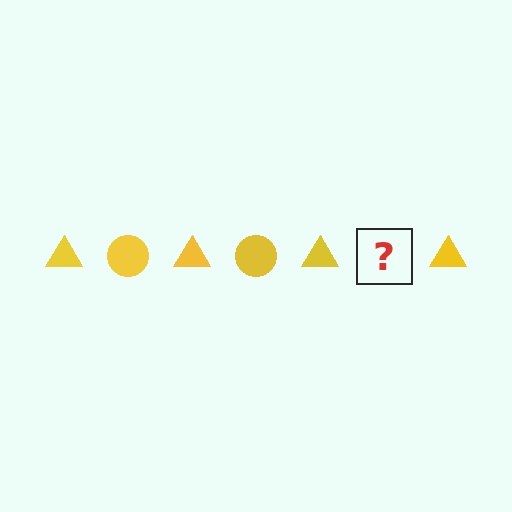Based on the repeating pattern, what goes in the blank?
The blank should be a yellow circle.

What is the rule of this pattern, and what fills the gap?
The rule is that the pattern cycles through triangle, circle shapes in yellow. The gap should be filled with a yellow circle.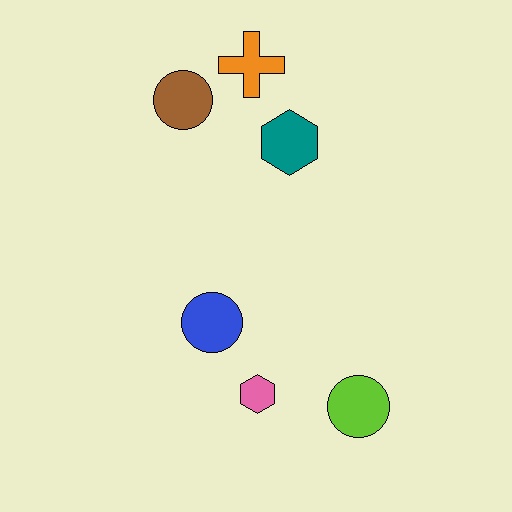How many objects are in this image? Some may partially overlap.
There are 6 objects.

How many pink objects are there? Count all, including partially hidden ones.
There is 1 pink object.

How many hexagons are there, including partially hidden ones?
There are 2 hexagons.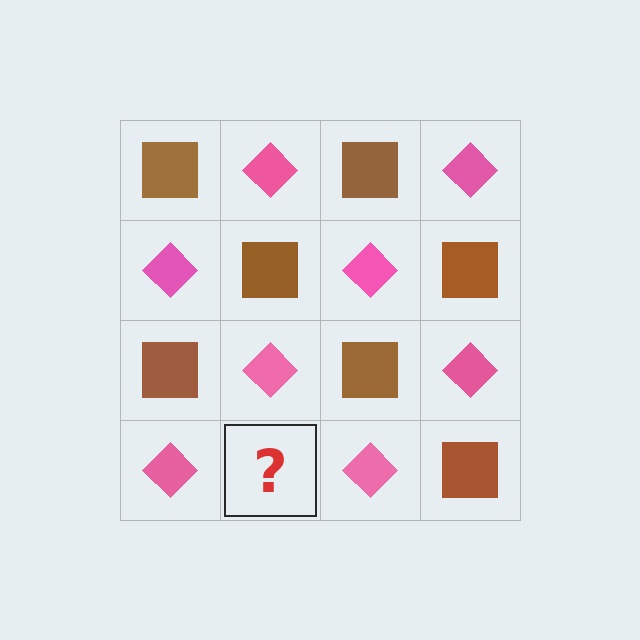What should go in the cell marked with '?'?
The missing cell should contain a brown square.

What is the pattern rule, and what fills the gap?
The rule is that it alternates brown square and pink diamond in a checkerboard pattern. The gap should be filled with a brown square.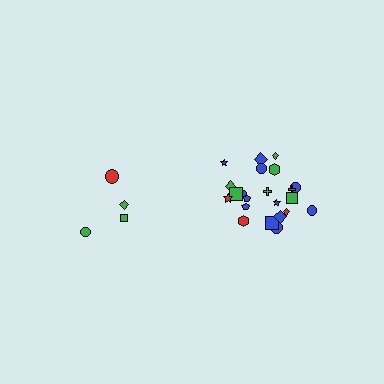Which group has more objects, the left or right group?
The right group.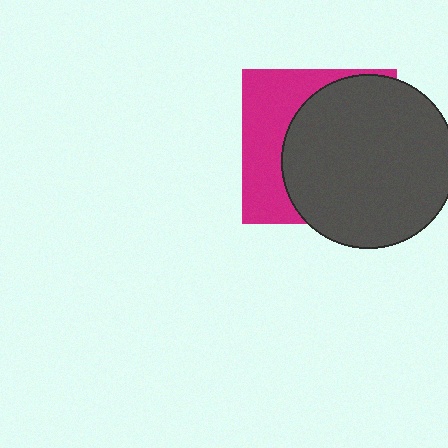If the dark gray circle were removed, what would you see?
You would see the complete magenta square.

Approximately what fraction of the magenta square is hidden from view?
Roughly 63% of the magenta square is hidden behind the dark gray circle.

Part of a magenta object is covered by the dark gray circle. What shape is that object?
It is a square.